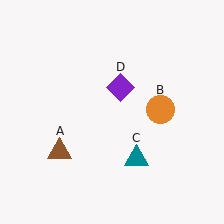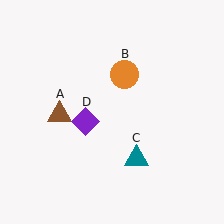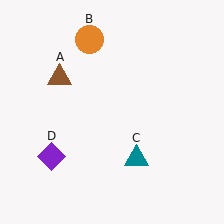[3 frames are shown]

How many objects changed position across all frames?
3 objects changed position: brown triangle (object A), orange circle (object B), purple diamond (object D).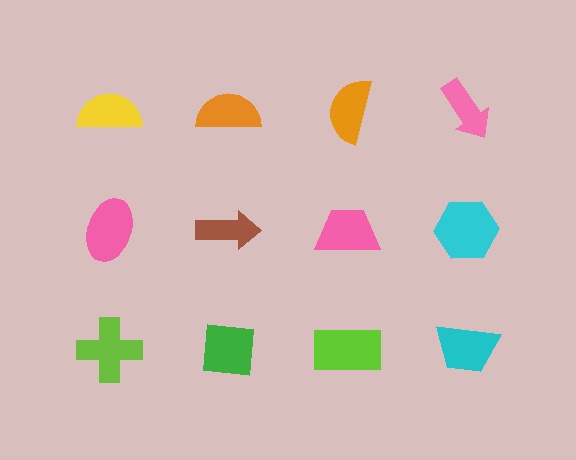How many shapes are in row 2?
4 shapes.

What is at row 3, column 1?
A lime cross.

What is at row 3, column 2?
A green square.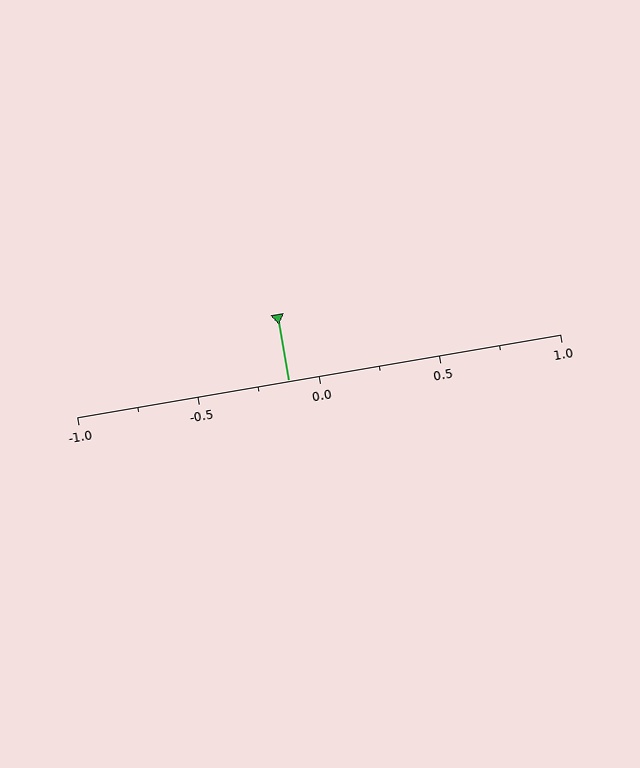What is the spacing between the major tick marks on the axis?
The major ticks are spaced 0.5 apart.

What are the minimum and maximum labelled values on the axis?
The axis runs from -1.0 to 1.0.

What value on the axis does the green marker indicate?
The marker indicates approximately -0.12.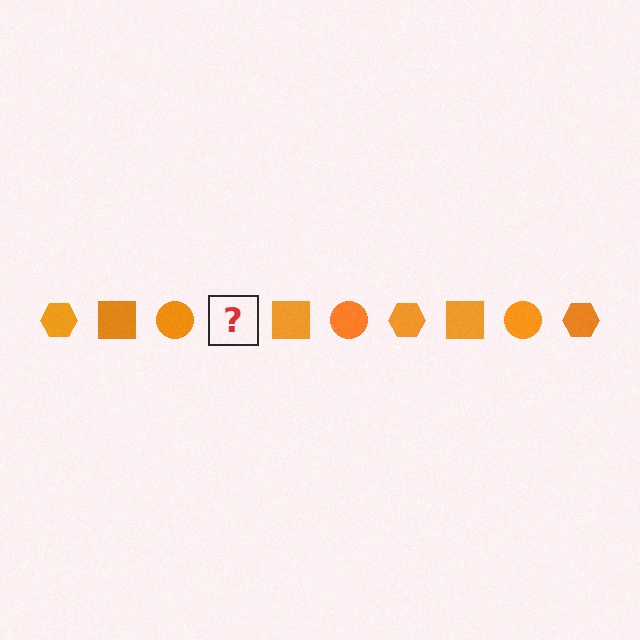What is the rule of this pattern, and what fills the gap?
The rule is that the pattern cycles through hexagon, square, circle shapes in orange. The gap should be filled with an orange hexagon.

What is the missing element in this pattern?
The missing element is an orange hexagon.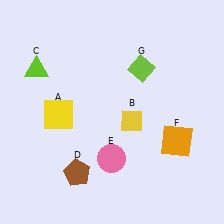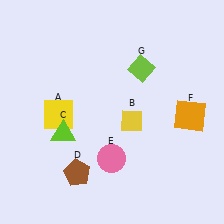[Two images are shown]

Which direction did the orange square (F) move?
The orange square (F) moved up.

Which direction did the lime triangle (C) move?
The lime triangle (C) moved down.